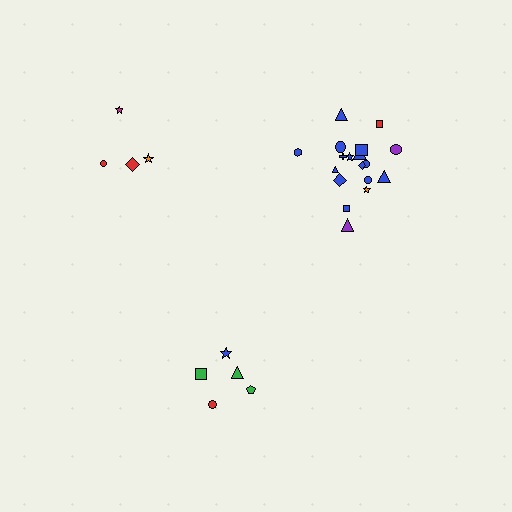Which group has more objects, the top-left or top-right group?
The top-right group.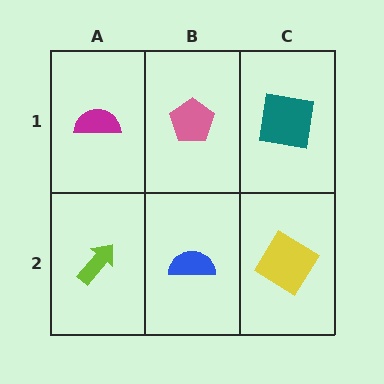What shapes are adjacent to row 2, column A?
A magenta semicircle (row 1, column A), a blue semicircle (row 2, column B).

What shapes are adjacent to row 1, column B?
A blue semicircle (row 2, column B), a magenta semicircle (row 1, column A), a teal square (row 1, column C).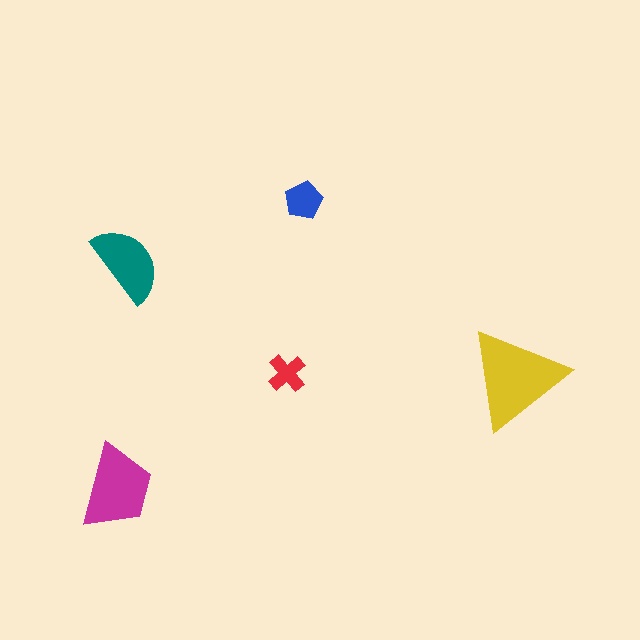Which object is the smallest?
The red cross.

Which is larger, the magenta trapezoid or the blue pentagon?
The magenta trapezoid.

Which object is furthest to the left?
The magenta trapezoid is leftmost.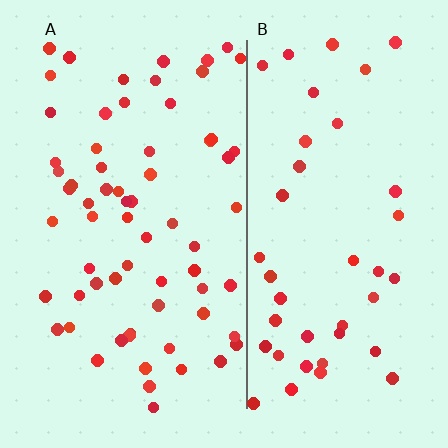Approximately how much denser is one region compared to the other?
Approximately 1.6× — region A over region B.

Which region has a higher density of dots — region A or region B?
A (the left).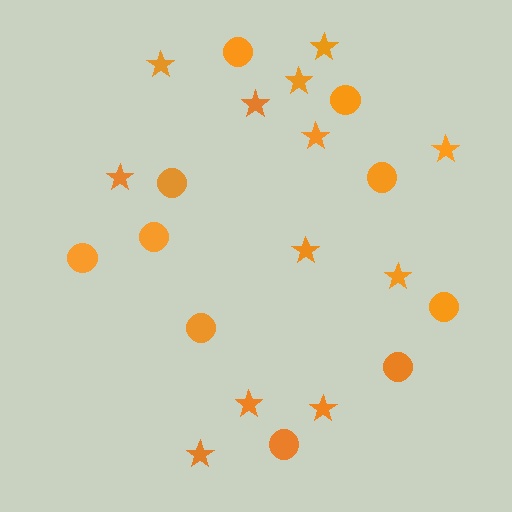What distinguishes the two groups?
There are 2 groups: one group of stars (12) and one group of circles (10).